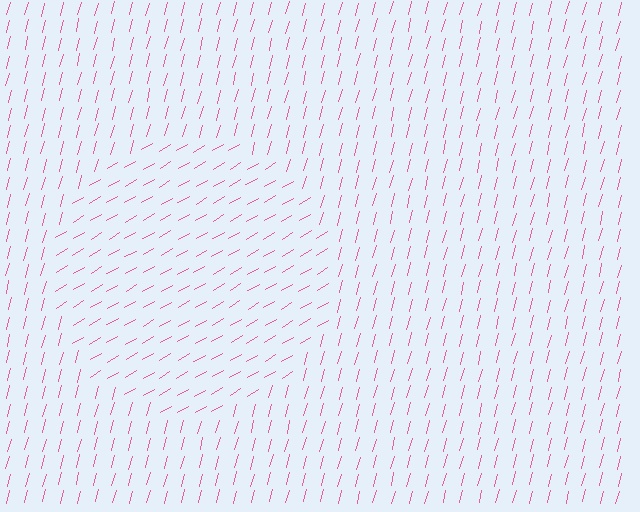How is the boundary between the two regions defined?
The boundary is defined purely by a change in line orientation (approximately 45 degrees difference). All lines are the same color and thickness.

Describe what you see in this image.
The image is filled with small pink line segments. A circle region in the image has lines oriented differently from the surrounding lines, creating a visible texture boundary.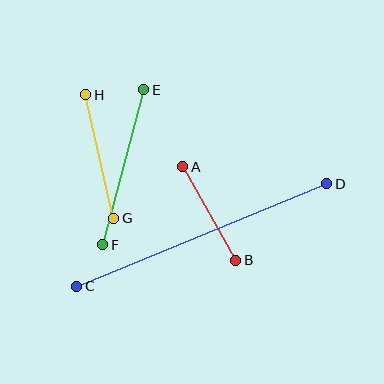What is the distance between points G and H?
The distance is approximately 127 pixels.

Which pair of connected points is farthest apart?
Points C and D are farthest apart.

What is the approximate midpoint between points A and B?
The midpoint is at approximately (209, 214) pixels.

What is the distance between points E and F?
The distance is approximately 160 pixels.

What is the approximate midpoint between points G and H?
The midpoint is at approximately (100, 157) pixels.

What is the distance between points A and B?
The distance is approximately 107 pixels.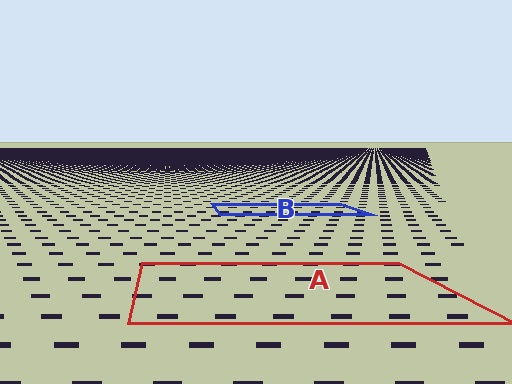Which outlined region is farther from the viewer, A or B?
Region B is farther from the viewer — the texture elements inside it appear smaller and more densely packed.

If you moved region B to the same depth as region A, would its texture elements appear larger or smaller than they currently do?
They would appear larger. At a closer depth, the same texture elements are projected at a bigger on-screen size.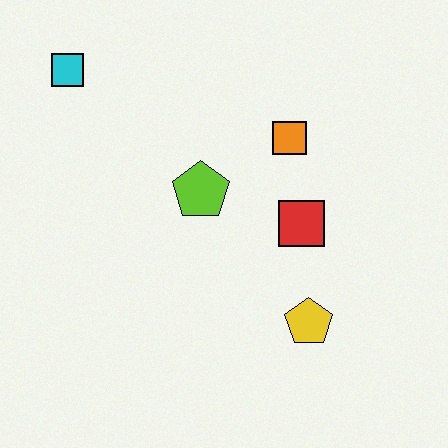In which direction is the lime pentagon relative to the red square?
The lime pentagon is to the left of the red square.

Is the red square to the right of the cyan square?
Yes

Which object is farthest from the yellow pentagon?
The cyan square is farthest from the yellow pentagon.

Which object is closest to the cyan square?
The lime pentagon is closest to the cyan square.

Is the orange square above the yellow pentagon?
Yes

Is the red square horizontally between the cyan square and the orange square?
No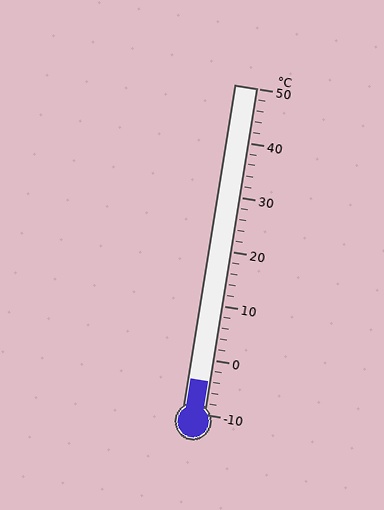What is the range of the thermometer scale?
The thermometer scale ranges from -10°C to 50°C.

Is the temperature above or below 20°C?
The temperature is below 20°C.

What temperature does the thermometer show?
The thermometer shows approximately -4°C.